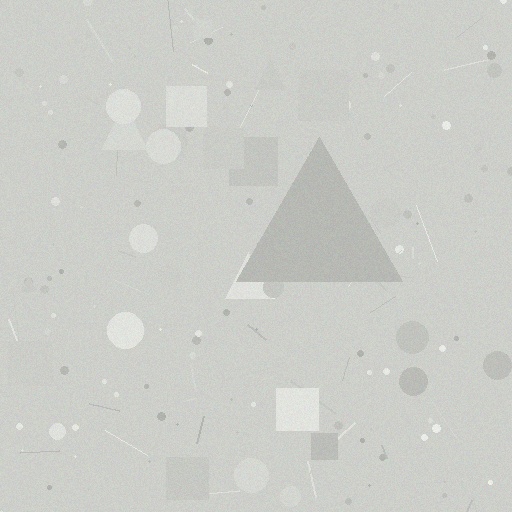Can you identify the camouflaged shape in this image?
The camouflaged shape is a triangle.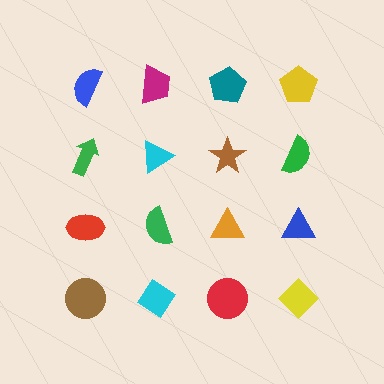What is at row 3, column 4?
A blue triangle.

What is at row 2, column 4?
A green semicircle.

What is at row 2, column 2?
A cyan triangle.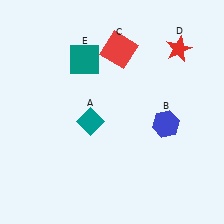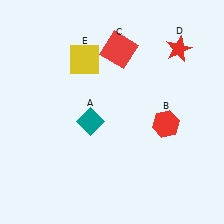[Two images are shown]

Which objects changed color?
B changed from blue to red. E changed from teal to yellow.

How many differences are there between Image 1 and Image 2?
There are 2 differences between the two images.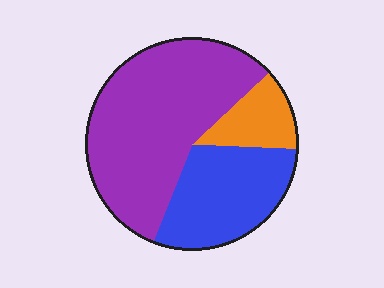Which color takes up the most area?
Purple, at roughly 55%.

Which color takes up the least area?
Orange, at roughly 15%.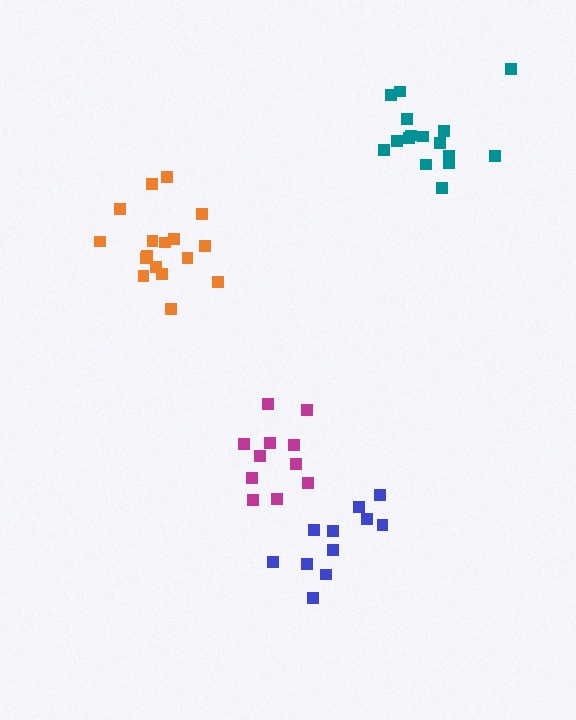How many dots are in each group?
Group 1: 17 dots, Group 2: 16 dots, Group 3: 11 dots, Group 4: 11 dots (55 total).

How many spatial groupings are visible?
There are 4 spatial groupings.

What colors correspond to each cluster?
The clusters are colored: orange, teal, magenta, blue.